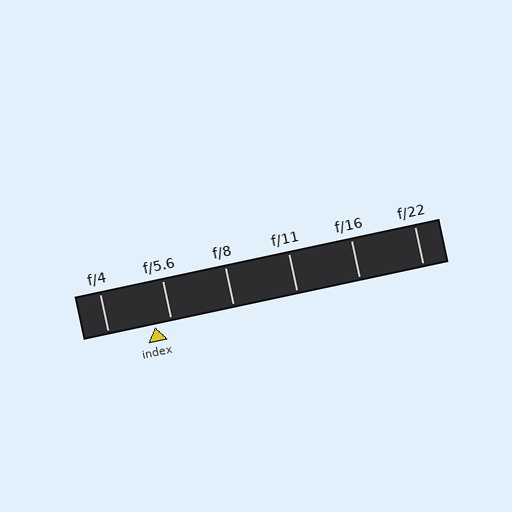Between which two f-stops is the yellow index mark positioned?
The index mark is between f/4 and f/5.6.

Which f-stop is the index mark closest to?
The index mark is closest to f/5.6.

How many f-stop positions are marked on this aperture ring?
There are 6 f-stop positions marked.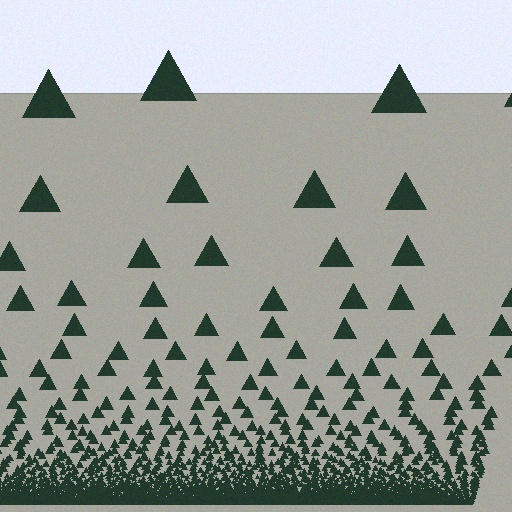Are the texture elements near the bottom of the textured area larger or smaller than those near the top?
Smaller. The gradient is inverted — elements near the bottom are smaller and denser.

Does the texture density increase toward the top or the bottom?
Density increases toward the bottom.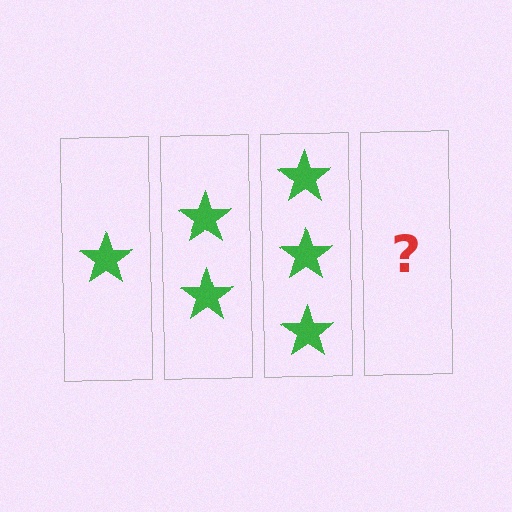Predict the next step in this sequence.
The next step is 4 stars.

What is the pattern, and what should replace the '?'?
The pattern is that each step adds one more star. The '?' should be 4 stars.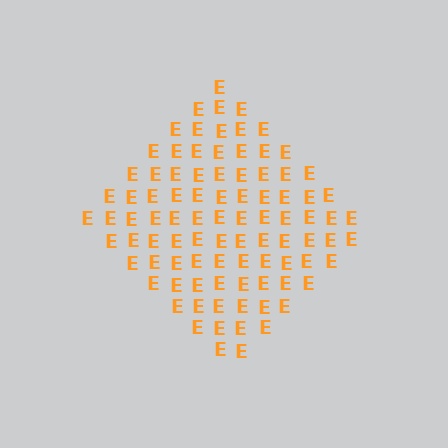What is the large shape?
The large shape is a diamond.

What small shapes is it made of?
It is made of small letter E's.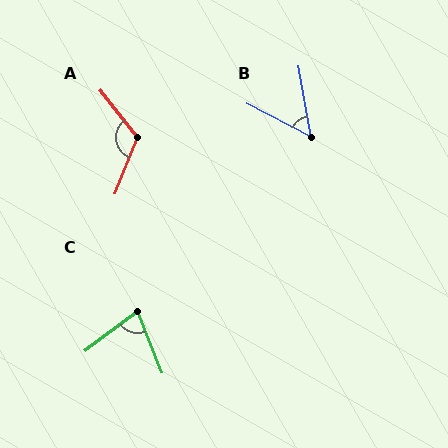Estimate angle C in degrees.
Approximately 75 degrees.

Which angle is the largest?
A, at approximately 120 degrees.